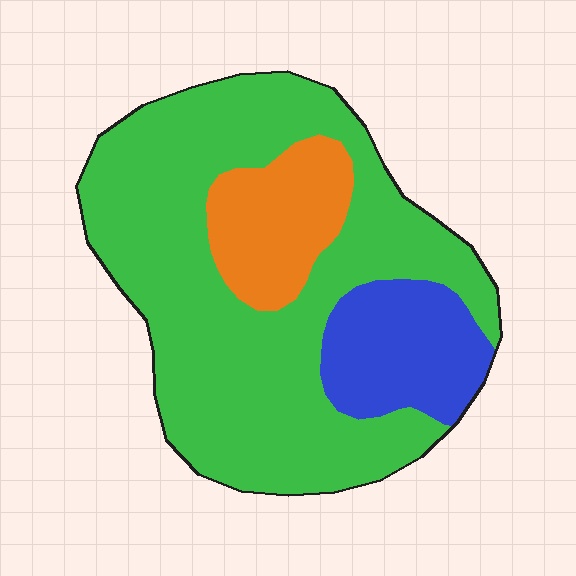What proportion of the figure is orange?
Orange covers 14% of the figure.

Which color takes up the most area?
Green, at roughly 70%.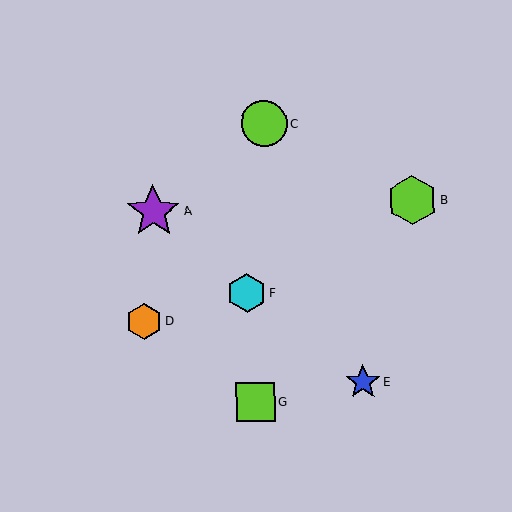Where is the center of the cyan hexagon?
The center of the cyan hexagon is at (247, 293).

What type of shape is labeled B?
Shape B is a lime hexagon.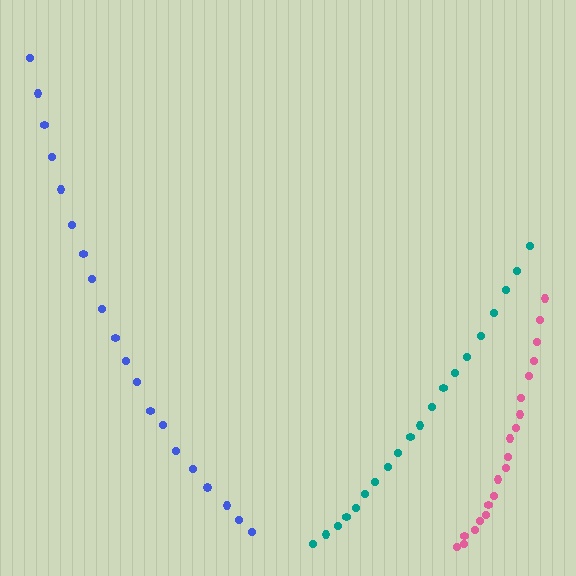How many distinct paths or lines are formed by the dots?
There are 3 distinct paths.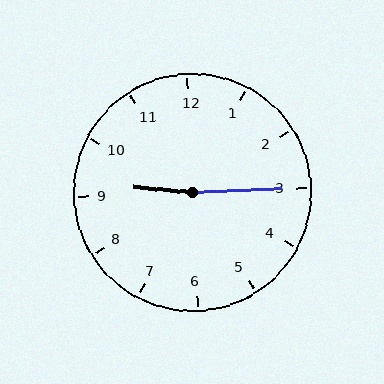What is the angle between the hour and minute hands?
Approximately 172 degrees.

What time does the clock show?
9:15.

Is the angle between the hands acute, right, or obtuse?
It is obtuse.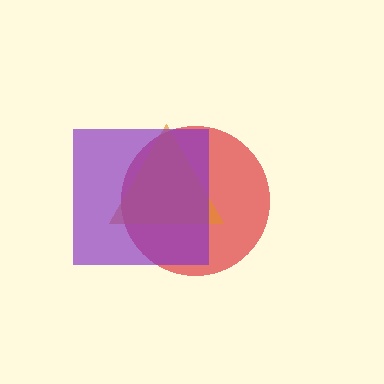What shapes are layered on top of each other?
The layered shapes are: a red circle, an orange triangle, a purple square.